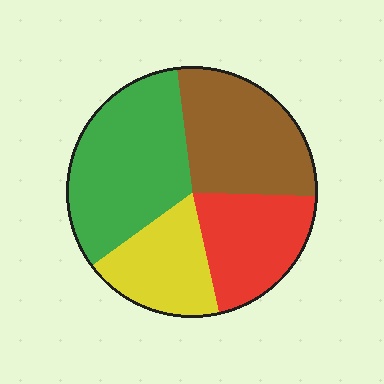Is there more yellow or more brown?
Brown.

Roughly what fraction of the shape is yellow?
Yellow takes up about one fifth (1/5) of the shape.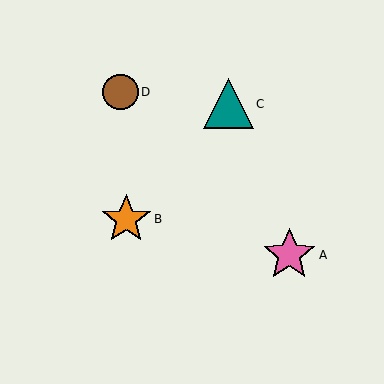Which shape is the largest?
The pink star (labeled A) is the largest.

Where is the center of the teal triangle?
The center of the teal triangle is at (228, 104).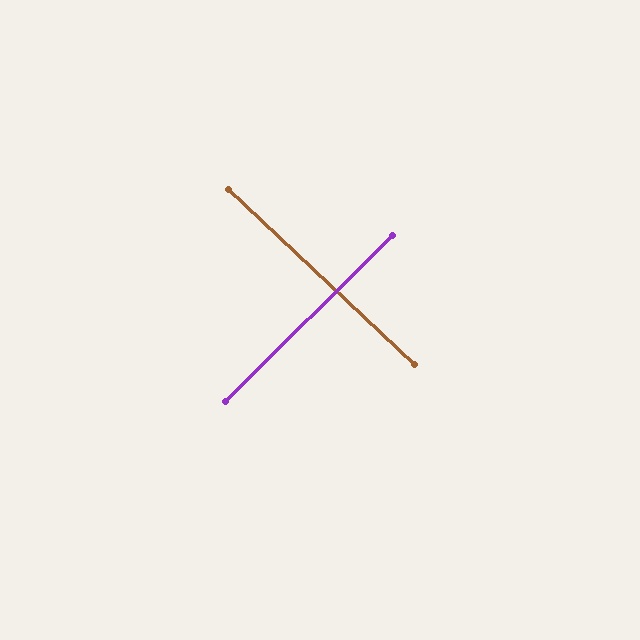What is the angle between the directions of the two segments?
Approximately 88 degrees.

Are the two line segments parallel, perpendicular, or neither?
Perpendicular — they meet at approximately 88°.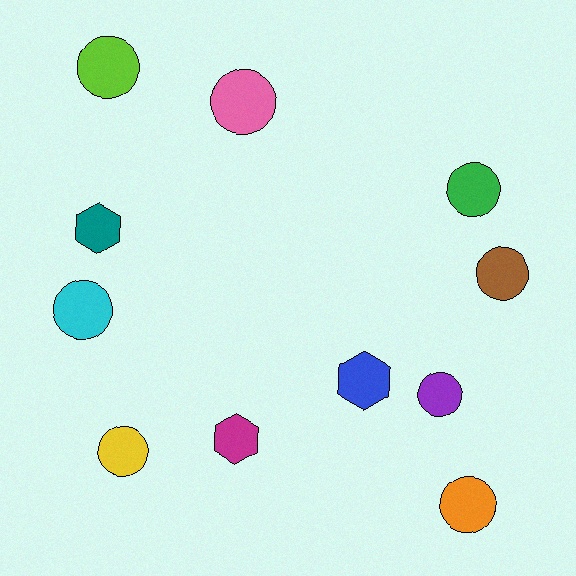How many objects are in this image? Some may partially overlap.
There are 11 objects.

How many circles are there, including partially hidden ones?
There are 8 circles.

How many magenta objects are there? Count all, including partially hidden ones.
There is 1 magenta object.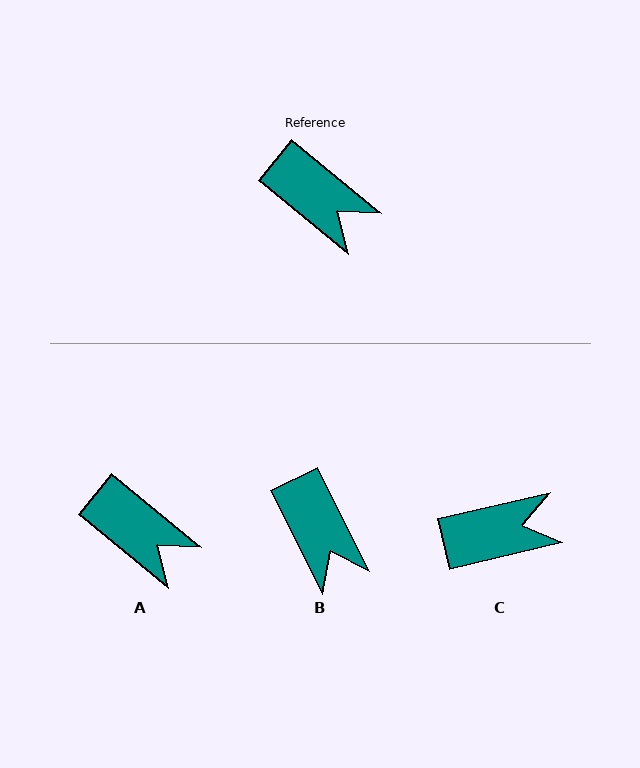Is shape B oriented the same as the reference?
No, it is off by about 24 degrees.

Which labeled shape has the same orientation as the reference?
A.